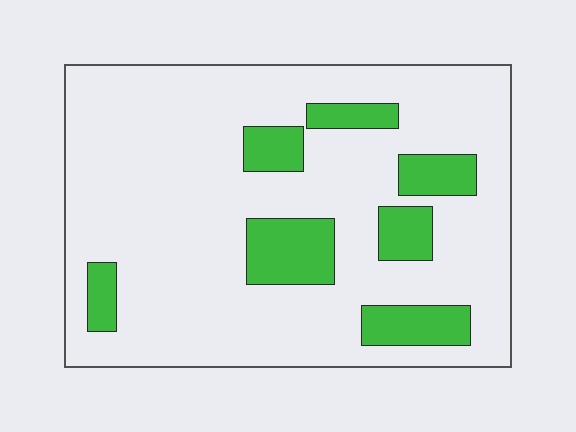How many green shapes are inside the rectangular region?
7.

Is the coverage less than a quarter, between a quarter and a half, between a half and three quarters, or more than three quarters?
Less than a quarter.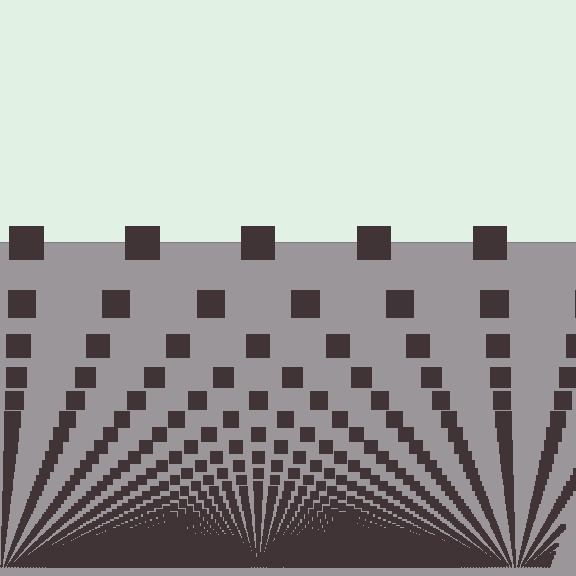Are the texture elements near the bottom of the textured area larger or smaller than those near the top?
Smaller. The gradient is inverted — elements near the bottom are smaller and denser.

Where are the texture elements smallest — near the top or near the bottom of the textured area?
Near the bottom.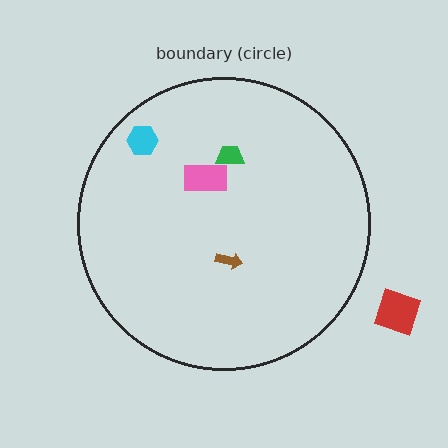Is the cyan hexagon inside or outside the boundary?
Inside.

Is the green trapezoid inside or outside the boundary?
Inside.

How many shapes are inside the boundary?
4 inside, 1 outside.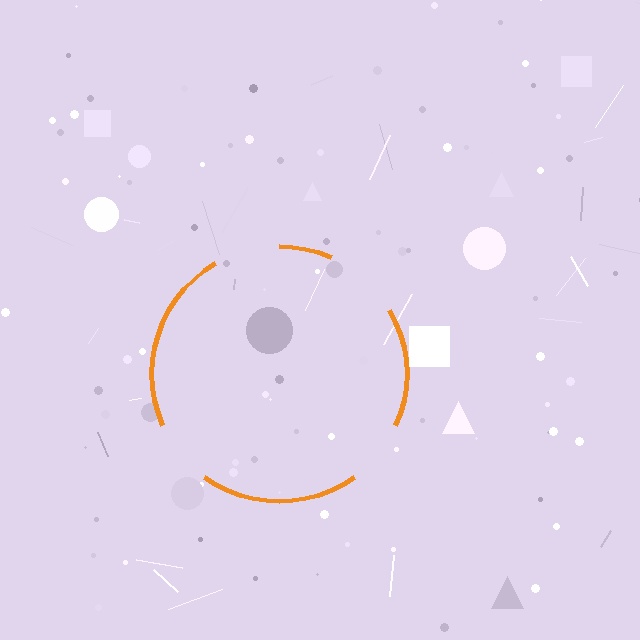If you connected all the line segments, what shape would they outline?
They would outline a circle.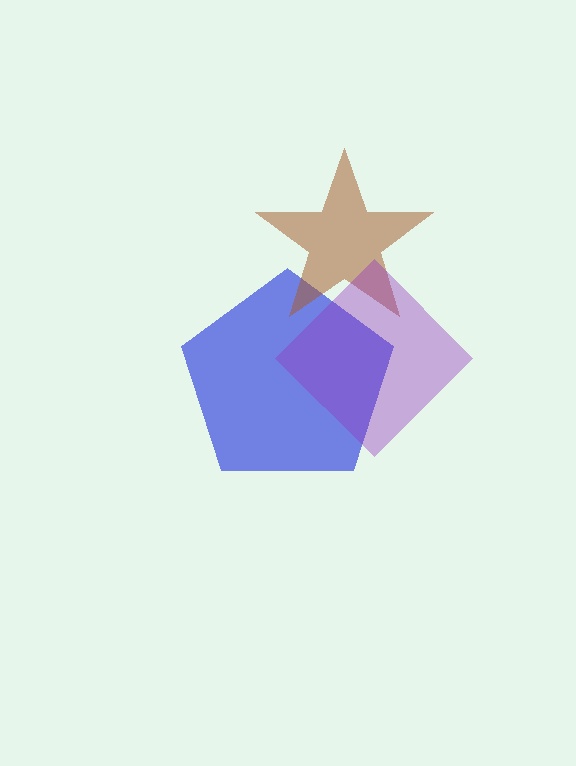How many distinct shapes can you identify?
There are 3 distinct shapes: a blue pentagon, a brown star, a purple diamond.